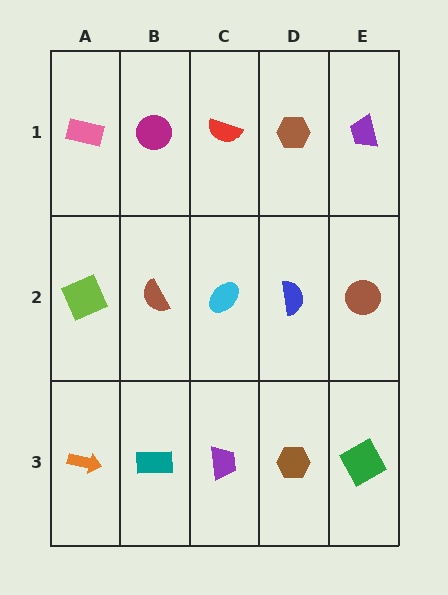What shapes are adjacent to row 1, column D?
A blue semicircle (row 2, column D), a red semicircle (row 1, column C), a purple trapezoid (row 1, column E).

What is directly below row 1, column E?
A brown circle.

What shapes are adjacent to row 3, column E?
A brown circle (row 2, column E), a brown hexagon (row 3, column D).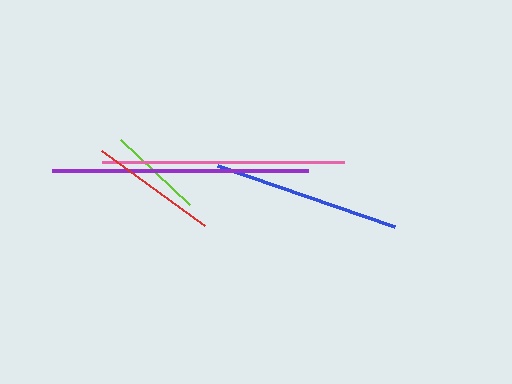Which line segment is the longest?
The purple line is the longest at approximately 256 pixels.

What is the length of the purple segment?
The purple segment is approximately 256 pixels long.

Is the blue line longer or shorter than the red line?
The blue line is longer than the red line.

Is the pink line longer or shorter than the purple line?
The purple line is longer than the pink line.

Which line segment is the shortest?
The lime line is the shortest at approximately 94 pixels.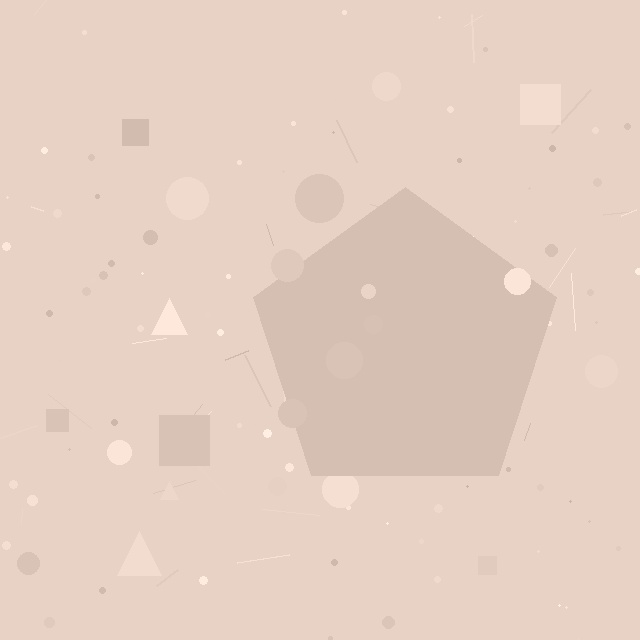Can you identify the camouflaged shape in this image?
The camouflaged shape is a pentagon.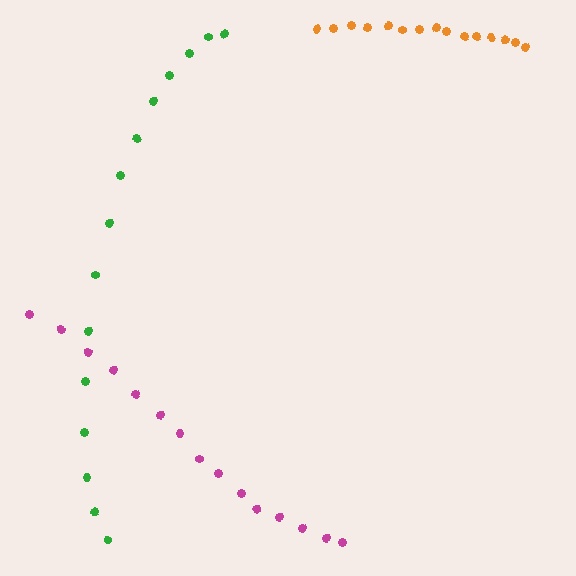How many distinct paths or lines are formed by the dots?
There are 3 distinct paths.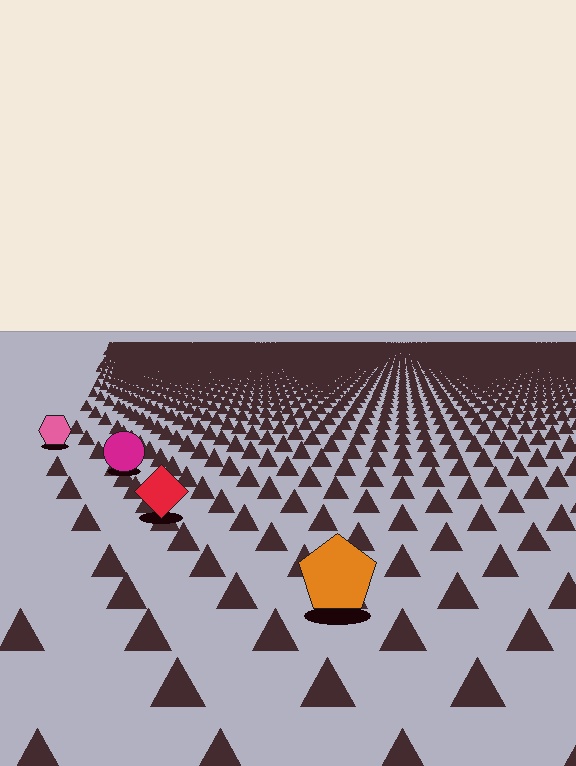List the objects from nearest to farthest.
From nearest to farthest: the orange pentagon, the red diamond, the magenta circle, the pink hexagon.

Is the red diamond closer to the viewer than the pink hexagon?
Yes. The red diamond is closer — you can tell from the texture gradient: the ground texture is coarser near it.